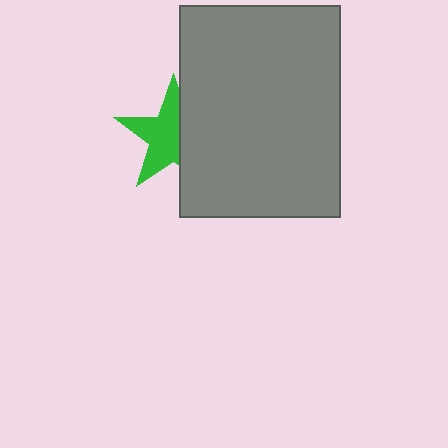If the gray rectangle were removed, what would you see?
You would see the complete green star.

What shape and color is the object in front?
The object in front is a gray rectangle.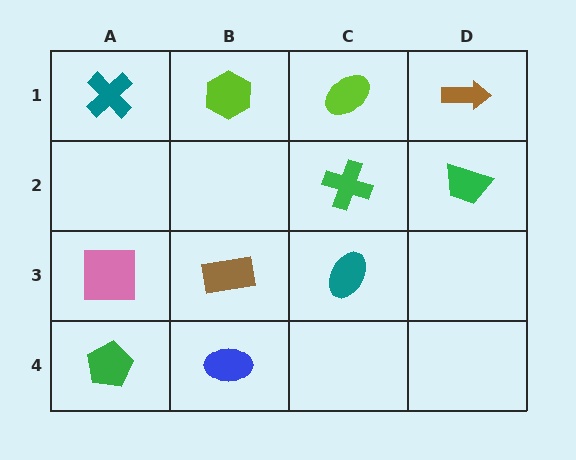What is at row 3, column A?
A pink square.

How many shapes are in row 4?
2 shapes.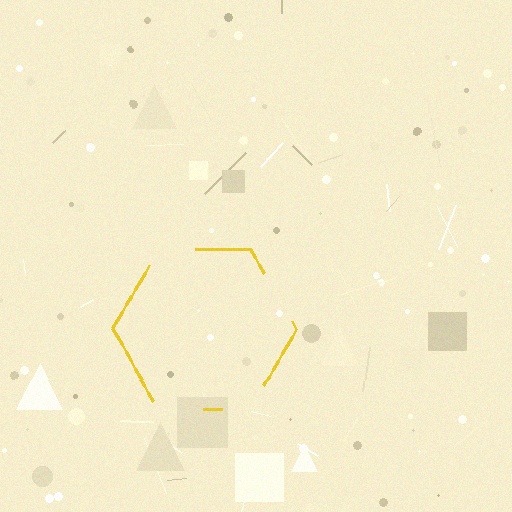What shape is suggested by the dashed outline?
The dashed outline suggests a hexagon.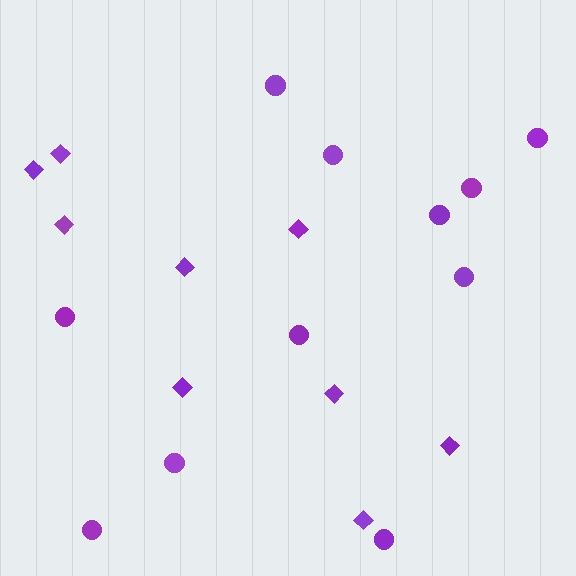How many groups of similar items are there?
There are 2 groups: one group of circles (11) and one group of diamonds (9).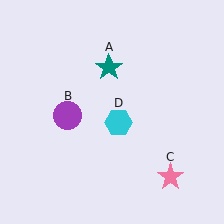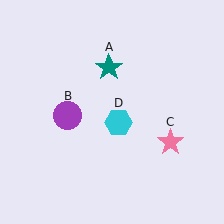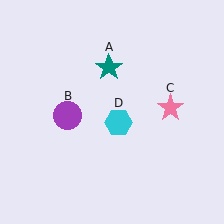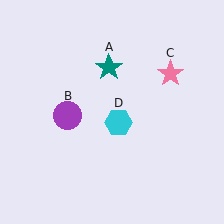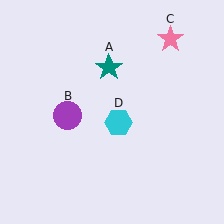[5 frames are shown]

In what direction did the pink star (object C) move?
The pink star (object C) moved up.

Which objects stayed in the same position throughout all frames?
Teal star (object A) and purple circle (object B) and cyan hexagon (object D) remained stationary.